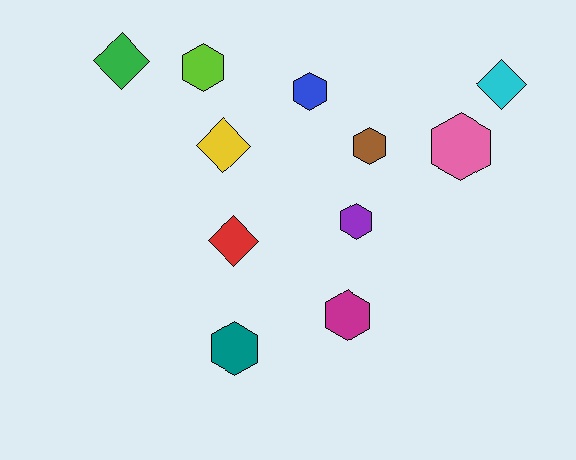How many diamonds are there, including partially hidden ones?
There are 4 diamonds.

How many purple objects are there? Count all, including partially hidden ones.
There is 1 purple object.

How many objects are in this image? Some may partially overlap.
There are 11 objects.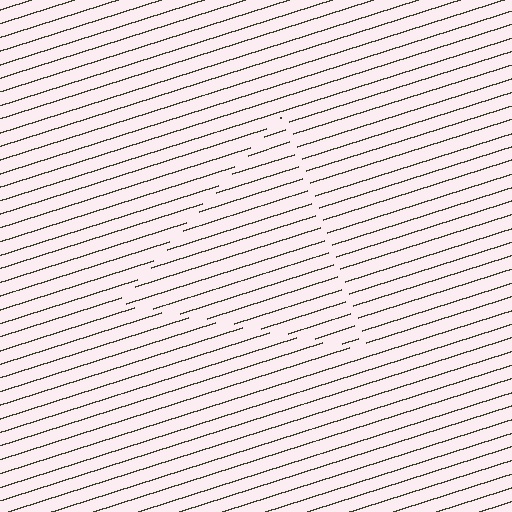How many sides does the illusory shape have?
3 sides — the line-ends trace a triangle.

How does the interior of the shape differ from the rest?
The interior of the shape contains the same grating, shifted by half a period — the contour is defined by the phase discontinuity where line-ends from the inner and outer gratings abut.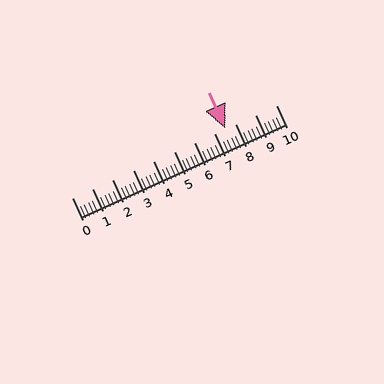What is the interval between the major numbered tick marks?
The major tick marks are spaced 1 units apart.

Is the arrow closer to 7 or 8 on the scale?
The arrow is closer to 8.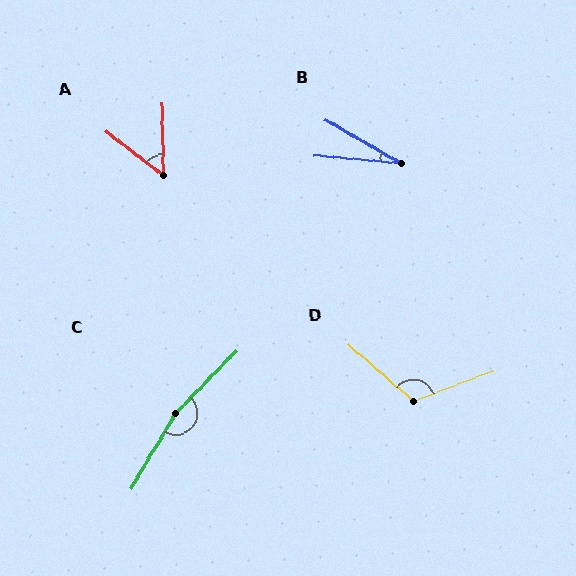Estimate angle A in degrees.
Approximately 51 degrees.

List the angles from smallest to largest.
B (24°), A (51°), D (118°), C (166°).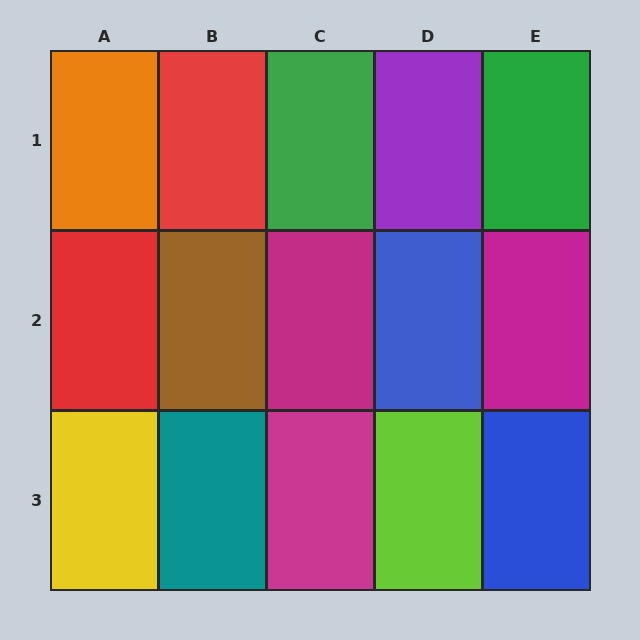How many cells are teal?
1 cell is teal.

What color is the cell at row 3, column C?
Magenta.